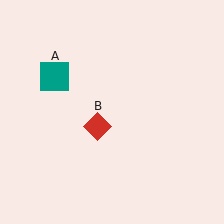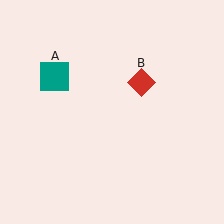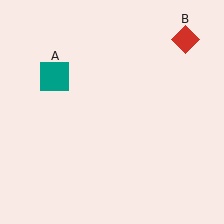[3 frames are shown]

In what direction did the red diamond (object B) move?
The red diamond (object B) moved up and to the right.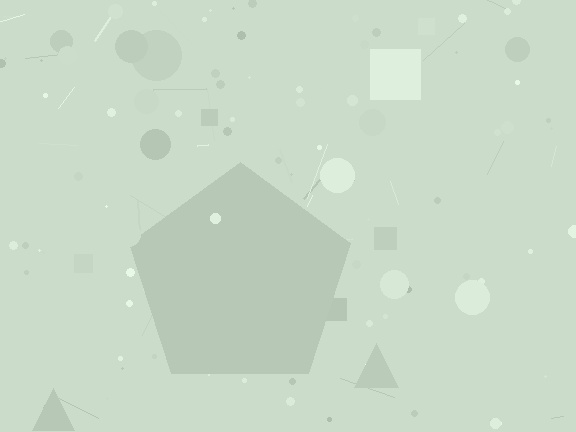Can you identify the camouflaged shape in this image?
The camouflaged shape is a pentagon.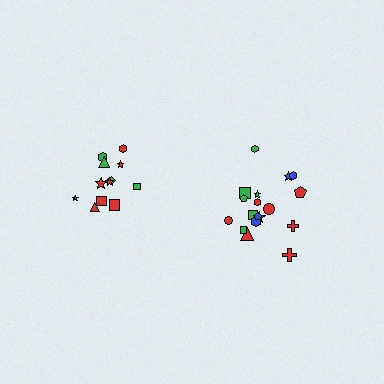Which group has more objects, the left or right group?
The right group.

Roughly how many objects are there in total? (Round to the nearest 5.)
Roughly 30 objects in total.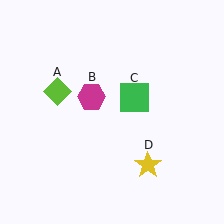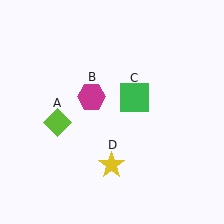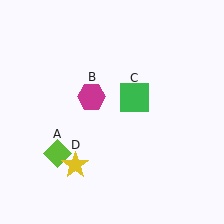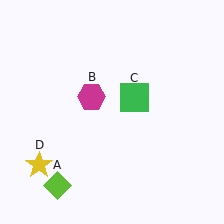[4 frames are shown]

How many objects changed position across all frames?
2 objects changed position: lime diamond (object A), yellow star (object D).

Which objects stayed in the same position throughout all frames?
Magenta hexagon (object B) and green square (object C) remained stationary.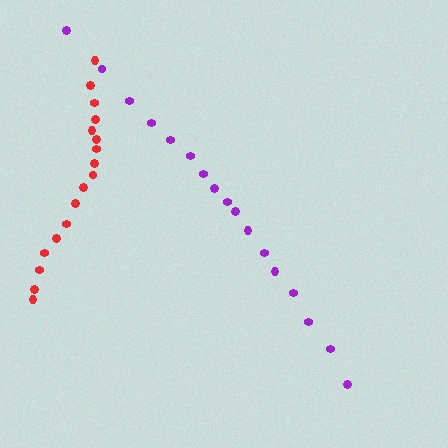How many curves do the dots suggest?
There are 2 distinct paths.